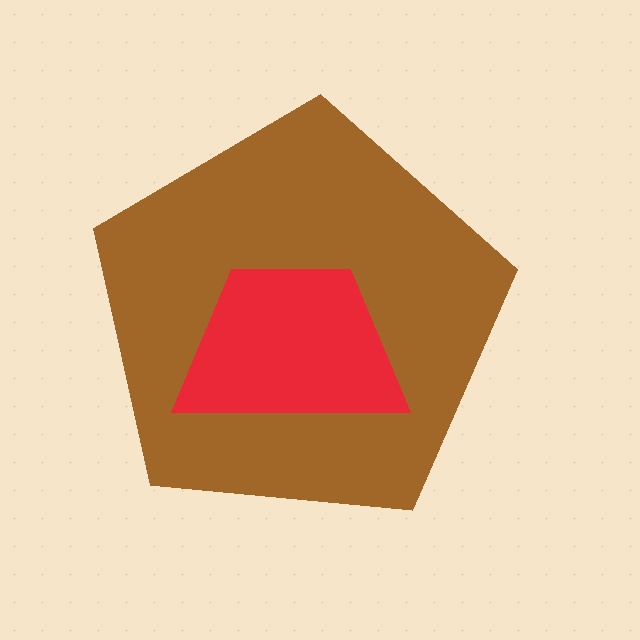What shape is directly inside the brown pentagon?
The red trapezoid.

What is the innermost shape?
The red trapezoid.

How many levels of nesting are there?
2.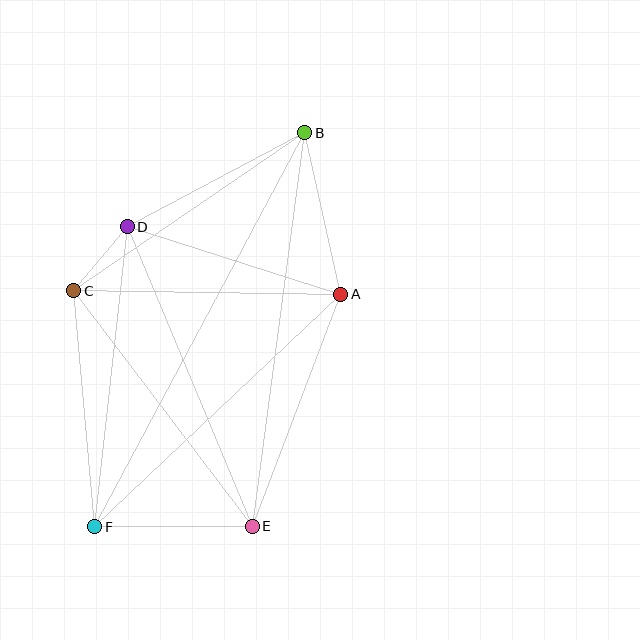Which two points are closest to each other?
Points C and D are closest to each other.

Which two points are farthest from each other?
Points B and F are farthest from each other.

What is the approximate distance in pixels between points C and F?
The distance between C and F is approximately 237 pixels.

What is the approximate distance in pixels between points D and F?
The distance between D and F is approximately 302 pixels.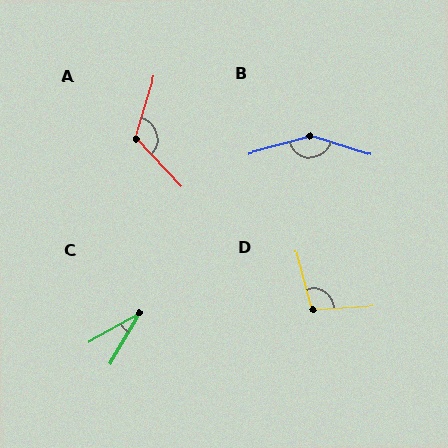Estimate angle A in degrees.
Approximately 120 degrees.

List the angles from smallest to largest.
C (30°), D (101°), A (120°), B (147°).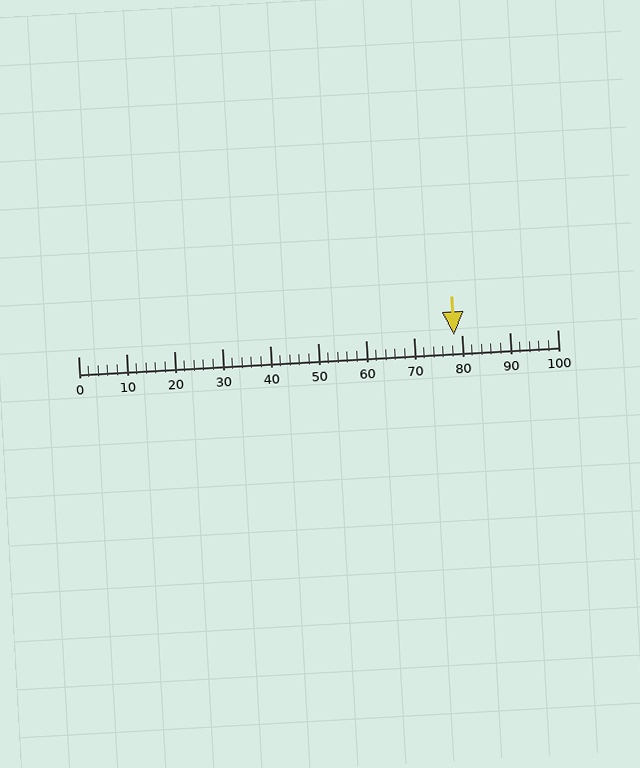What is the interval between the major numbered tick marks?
The major tick marks are spaced 10 units apart.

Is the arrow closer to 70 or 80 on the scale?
The arrow is closer to 80.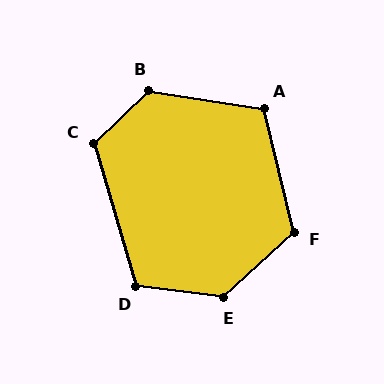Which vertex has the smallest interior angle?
A, at approximately 113 degrees.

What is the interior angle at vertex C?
Approximately 117 degrees (obtuse).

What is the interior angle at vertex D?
Approximately 114 degrees (obtuse).